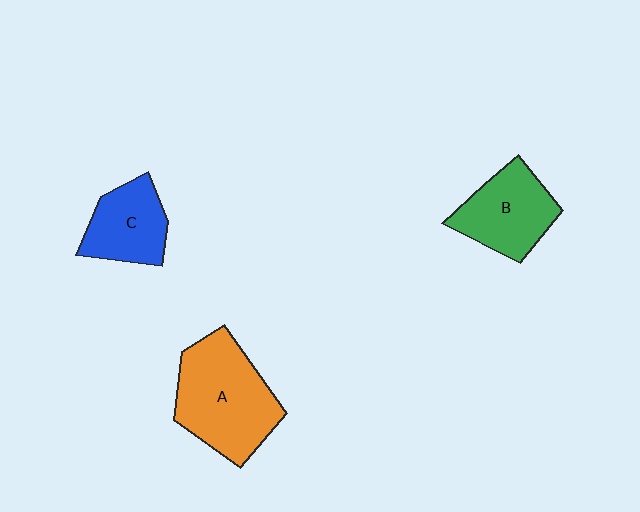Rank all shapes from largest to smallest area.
From largest to smallest: A (orange), B (green), C (blue).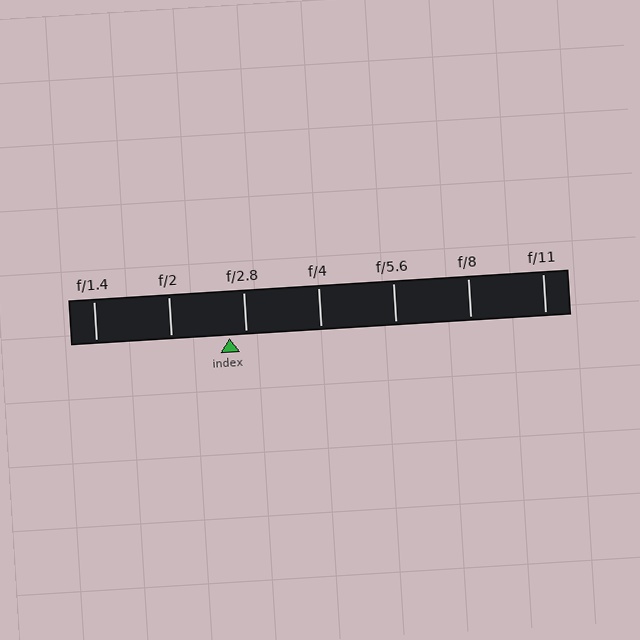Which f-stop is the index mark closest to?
The index mark is closest to f/2.8.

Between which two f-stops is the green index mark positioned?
The index mark is between f/2 and f/2.8.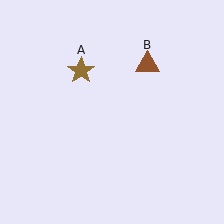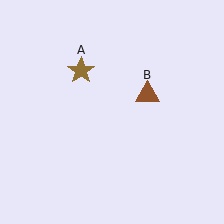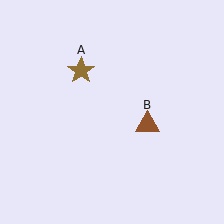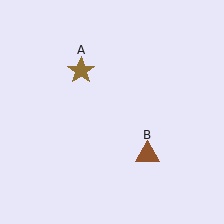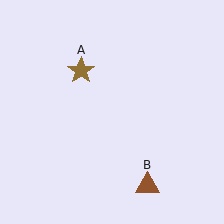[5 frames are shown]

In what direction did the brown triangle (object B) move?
The brown triangle (object B) moved down.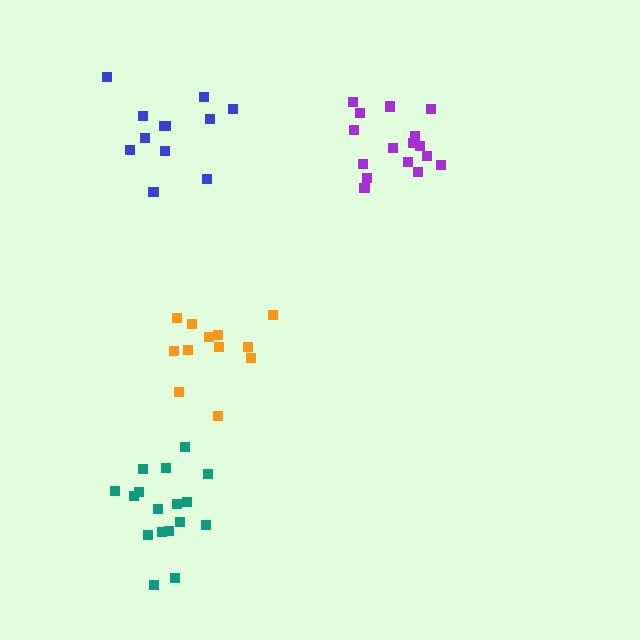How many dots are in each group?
Group 1: 16 dots, Group 2: 12 dots, Group 3: 12 dots, Group 4: 17 dots (57 total).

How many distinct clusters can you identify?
There are 4 distinct clusters.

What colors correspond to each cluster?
The clusters are colored: purple, orange, blue, teal.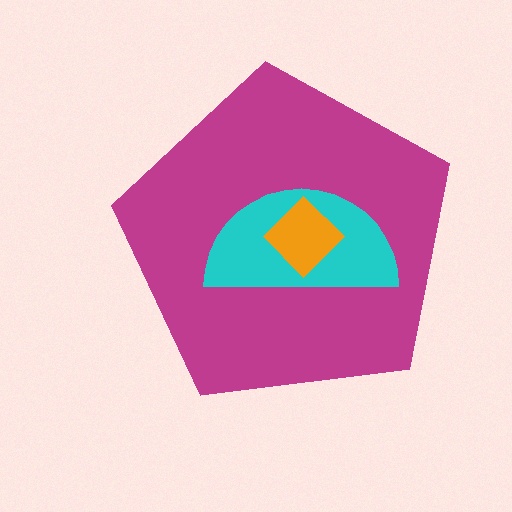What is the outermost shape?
The magenta pentagon.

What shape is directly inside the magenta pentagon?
The cyan semicircle.